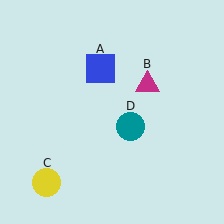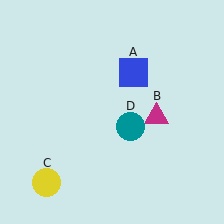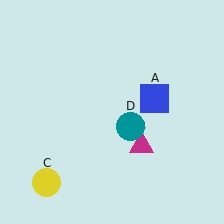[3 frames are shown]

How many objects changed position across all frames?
2 objects changed position: blue square (object A), magenta triangle (object B).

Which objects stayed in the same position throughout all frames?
Yellow circle (object C) and teal circle (object D) remained stationary.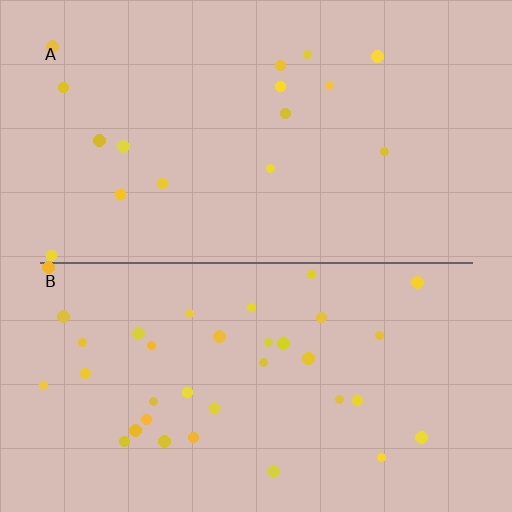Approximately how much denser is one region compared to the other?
Approximately 2.2× — region B over region A.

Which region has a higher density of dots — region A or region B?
B (the bottom).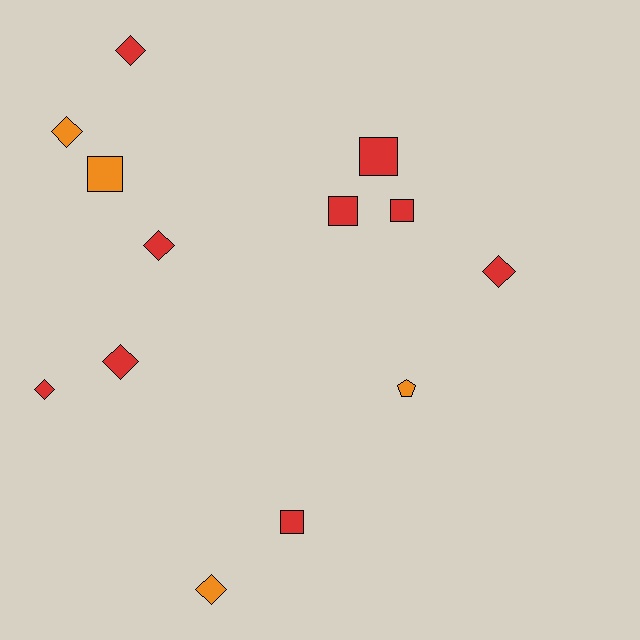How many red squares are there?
There are 4 red squares.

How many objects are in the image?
There are 13 objects.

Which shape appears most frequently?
Diamond, with 7 objects.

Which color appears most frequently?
Red, with 9 objects.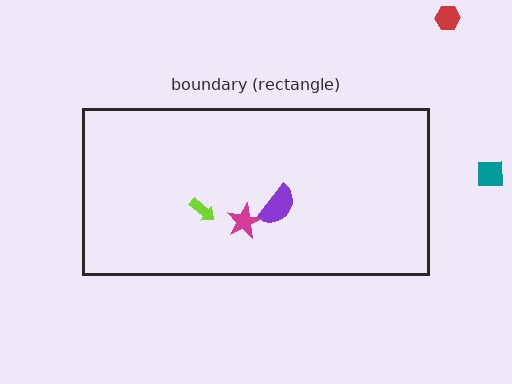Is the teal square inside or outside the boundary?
Outside.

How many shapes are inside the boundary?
3 inside, 2 outside.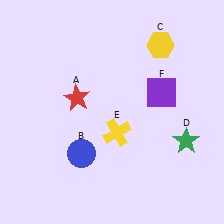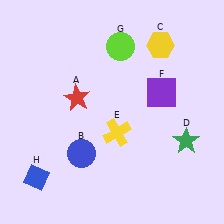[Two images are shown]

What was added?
A lime circle (G), a blue diamond (H) were added in Image 2.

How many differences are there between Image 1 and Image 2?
There are 2 differences between the two images.